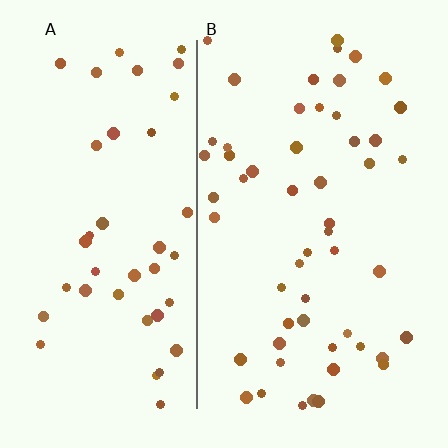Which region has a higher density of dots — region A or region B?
B (the right).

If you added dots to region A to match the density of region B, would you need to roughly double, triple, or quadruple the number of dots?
Approximately double.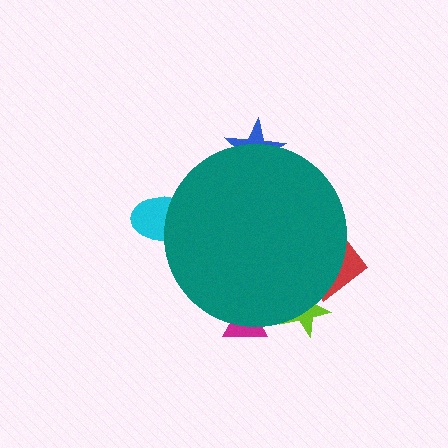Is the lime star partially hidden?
Yes, the lime star is partially hidden behind the teal circle.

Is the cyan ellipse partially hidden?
Yes, the cyan ellipse is partially hidden behind the teal circle.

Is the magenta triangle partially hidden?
Yes, the magenta triangle is partially hidden behind the teal circle.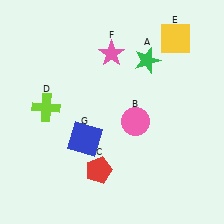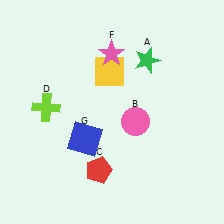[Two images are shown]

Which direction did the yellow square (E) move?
The yellow square (E) moved left.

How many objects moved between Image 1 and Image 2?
1 object moved between the two images.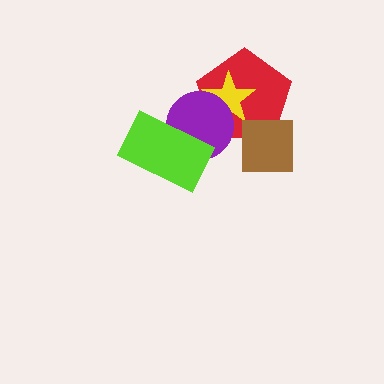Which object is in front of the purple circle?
The lime rectangle is in front of the purple circle.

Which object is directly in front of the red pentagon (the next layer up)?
The yellow star is directly in front of the red pentagon.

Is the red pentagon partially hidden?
Yes, it is partially covered by another shape.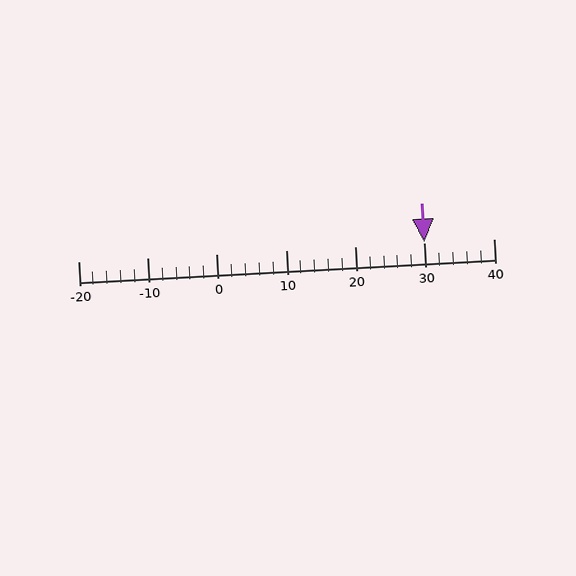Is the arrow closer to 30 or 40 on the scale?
The arrow is closer to 30.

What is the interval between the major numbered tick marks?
The major tick marks are spaced 10 units apart.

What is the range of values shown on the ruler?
The ruler shows values from -20 to 40.